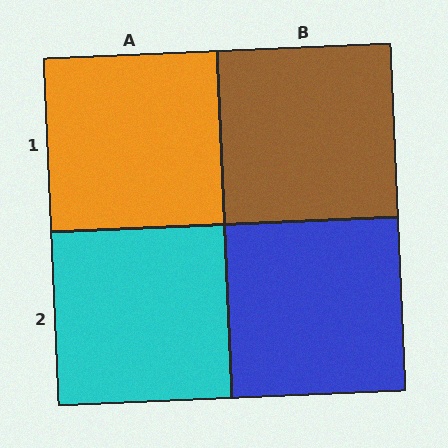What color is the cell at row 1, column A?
Orange.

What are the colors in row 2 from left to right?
Cyan, blue.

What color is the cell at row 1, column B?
Brown.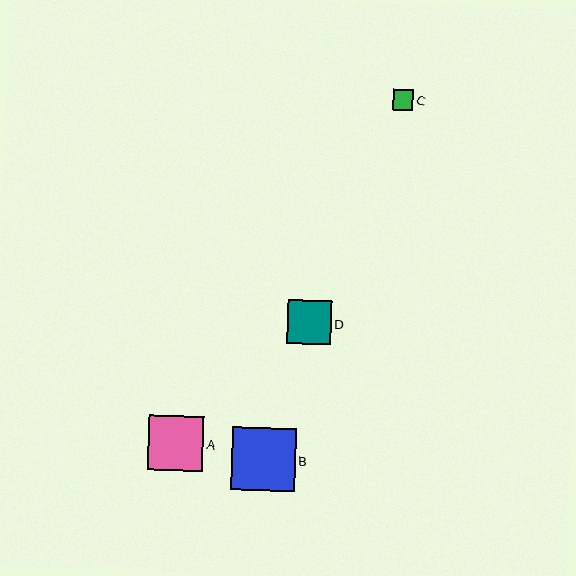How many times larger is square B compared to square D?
Square B is approximately 1.4 times the size of square D.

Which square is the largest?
Square B is the largest with a size of approximately 63 pixels.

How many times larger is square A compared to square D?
Square A is approximately 1.3 times the size of square D.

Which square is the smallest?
Square C is the smallest with a size of approximately 20 pixels.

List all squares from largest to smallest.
From largest to smallest: B, A, D, C.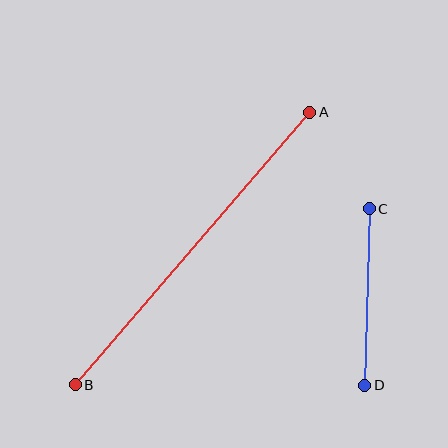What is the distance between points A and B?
The distance is approximately 360 pixels.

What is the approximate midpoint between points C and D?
The midpoint is at approximately (367, 297) pixels.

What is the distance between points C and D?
The distance is approximately 176 pixels.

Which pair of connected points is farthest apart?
Points A and B are farthest apart.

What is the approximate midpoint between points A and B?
The midpoint is at approximately (193, 248) pixels.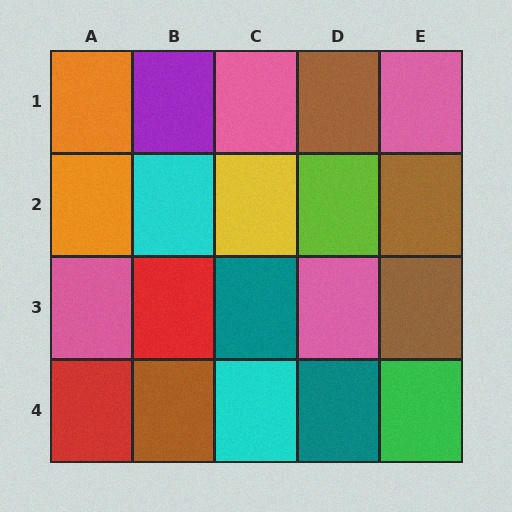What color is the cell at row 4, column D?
Teal.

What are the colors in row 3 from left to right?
Pink, red, teal, pink, brown.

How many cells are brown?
4 cells are brown.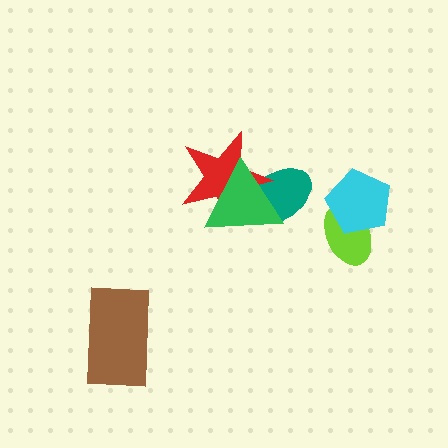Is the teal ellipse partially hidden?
Yes, it is partially covered by another shape.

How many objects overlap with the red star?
2 objects overlap with the red star.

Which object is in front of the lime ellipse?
The cyan pentagon is in front of the lime ellipse.